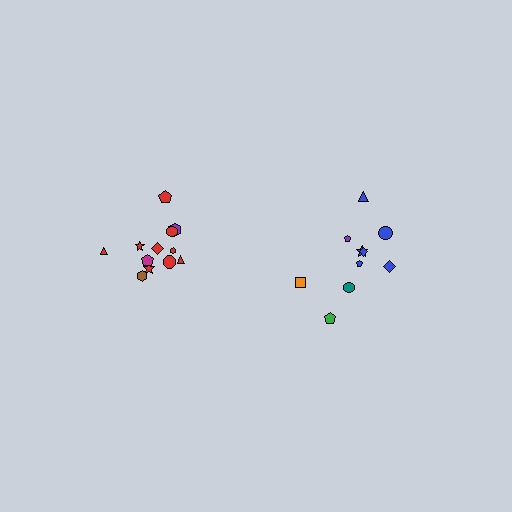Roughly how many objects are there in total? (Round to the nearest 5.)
Roughly 20 objects in total.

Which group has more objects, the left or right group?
The left group.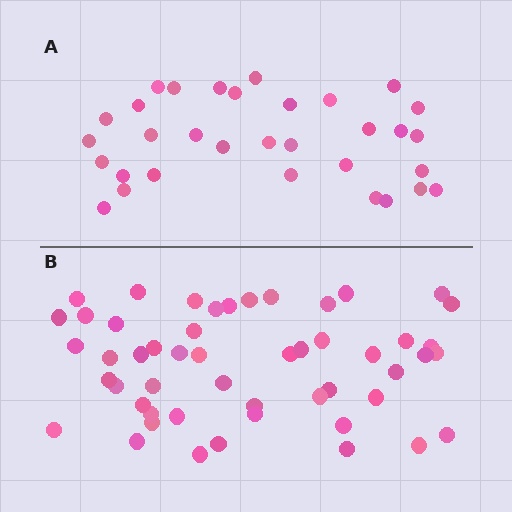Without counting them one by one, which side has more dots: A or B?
Region B (the bottom region) has more dots.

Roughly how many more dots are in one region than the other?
Region B has approximately 20 more dots than region A.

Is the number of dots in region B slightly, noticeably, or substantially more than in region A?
Region B has substantially more. The ratio is roughly 1.6 to 1.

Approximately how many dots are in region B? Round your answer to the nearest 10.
About 50 dots. (The exact count is 51, which rounds to 50.)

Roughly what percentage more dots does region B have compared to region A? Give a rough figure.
About 60% more.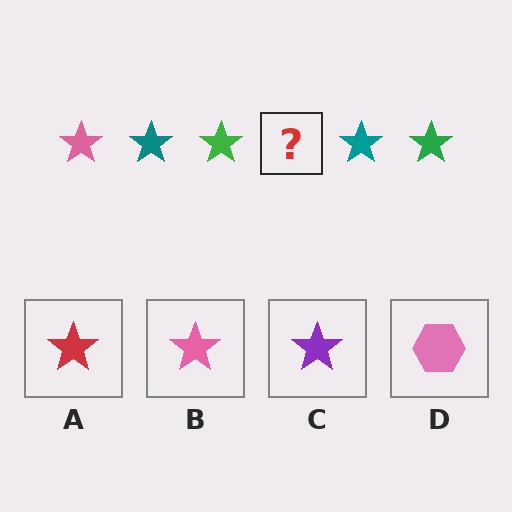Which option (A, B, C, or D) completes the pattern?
B.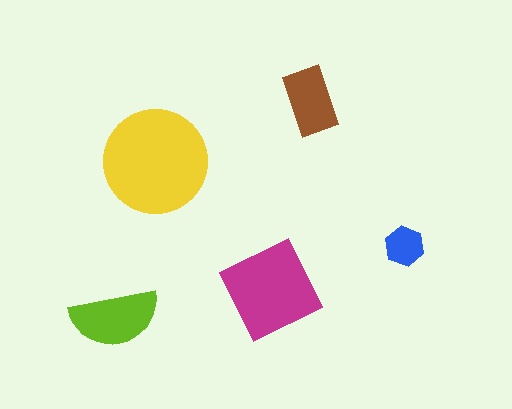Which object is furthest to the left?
The lime semicircle is leftmost.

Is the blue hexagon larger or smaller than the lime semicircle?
Smaller.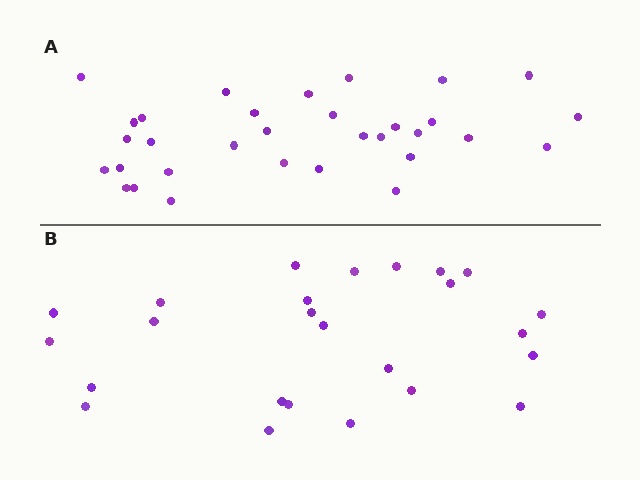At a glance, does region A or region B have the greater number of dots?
Region A (the top region) has more dots.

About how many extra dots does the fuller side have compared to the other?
Region A has roughly 8 or so more dots than region B.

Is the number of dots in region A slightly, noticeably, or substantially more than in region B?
Region A has noticeably more, but not dramatically so. The ratio is roughly 1.3 to 1.